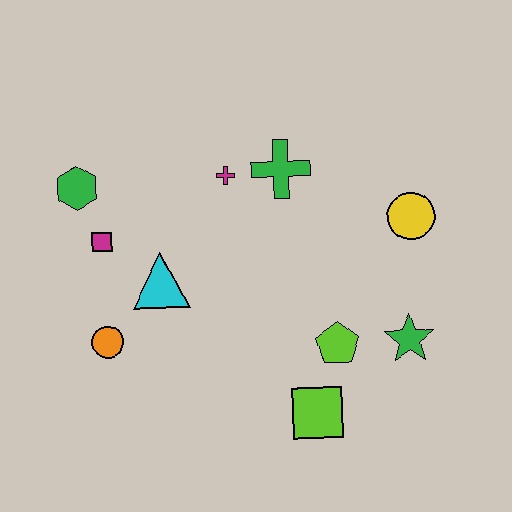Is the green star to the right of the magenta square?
Yes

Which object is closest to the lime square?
The lime pentagon is closest to the lime square.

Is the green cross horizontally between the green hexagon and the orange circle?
No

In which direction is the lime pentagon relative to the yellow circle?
The lime pentagon is below the yellow circle.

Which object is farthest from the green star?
The green hexagon is farthest from the green star.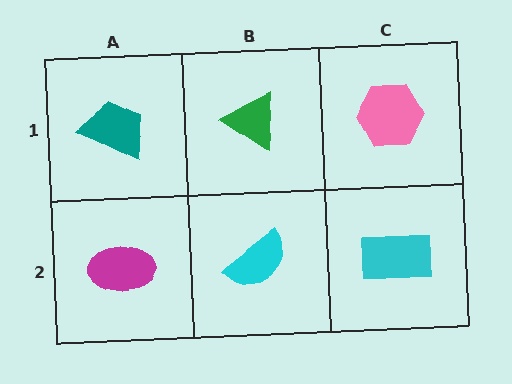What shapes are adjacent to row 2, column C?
A pink hexagon (row 1, column C), a cyan semicircle (row 2, column B).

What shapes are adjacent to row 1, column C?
A cyan rectangle (row 2, column C), a green triangle (row 1, column B).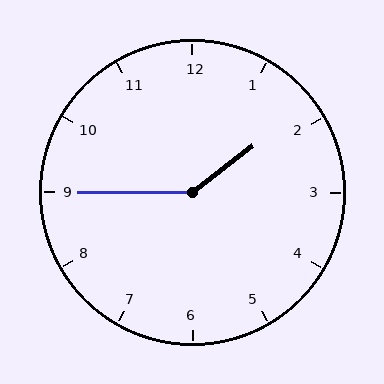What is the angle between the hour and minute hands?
Approximately 142 degrees.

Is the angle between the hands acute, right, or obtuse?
It is obtuse.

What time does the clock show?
1:45.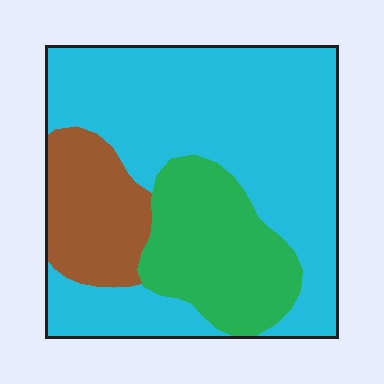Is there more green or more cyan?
Cyan.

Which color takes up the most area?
Cyan, at roughly 60%.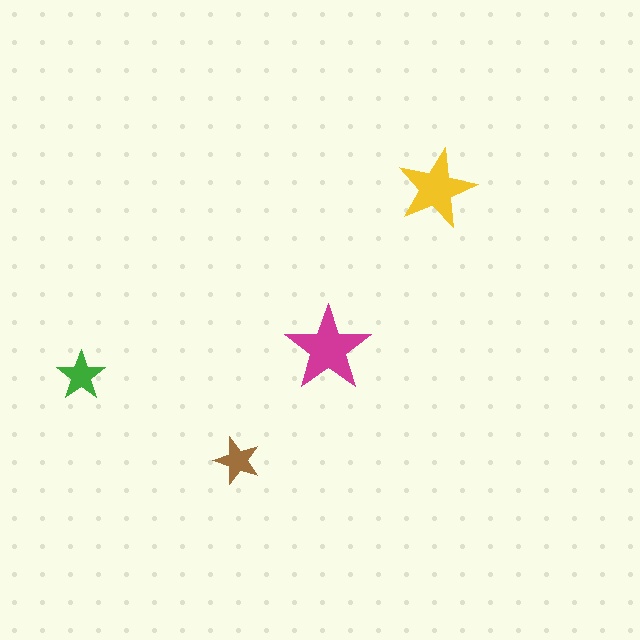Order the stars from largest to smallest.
the magenta one, the yellow one, the green one, the brown one.